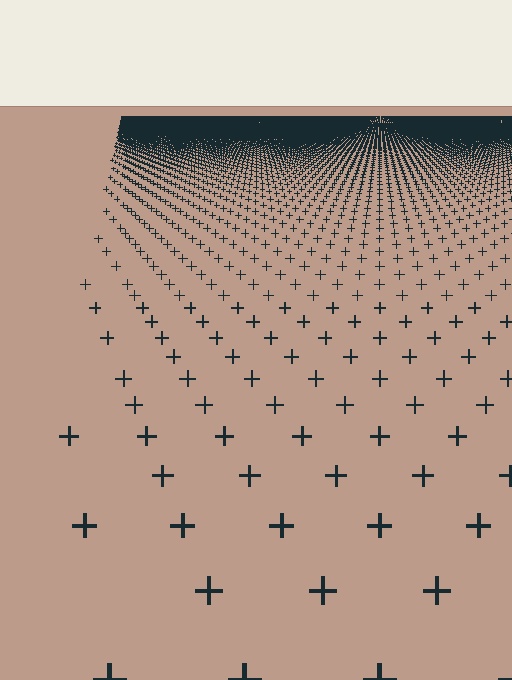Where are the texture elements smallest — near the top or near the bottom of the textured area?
Near the top.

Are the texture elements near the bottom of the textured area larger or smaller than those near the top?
Larger. Near the bottom, elements are closer to the viewer and appear at a bigger on-screen size.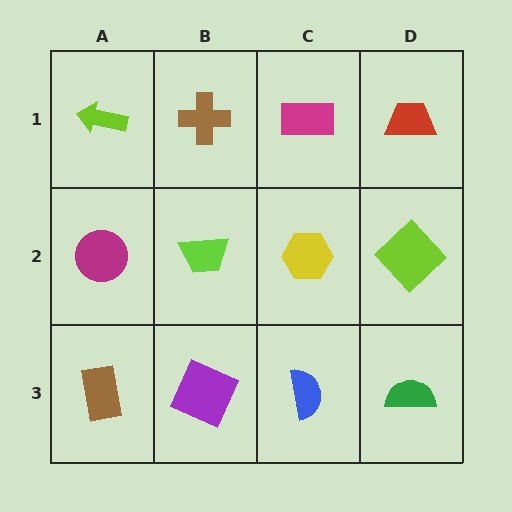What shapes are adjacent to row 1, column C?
A yellow hexagon (row 2, column C), a brown cross (row 1, column B), a red trapezoid (row 1, column D).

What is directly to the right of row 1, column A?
A brown cross.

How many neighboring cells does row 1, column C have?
3.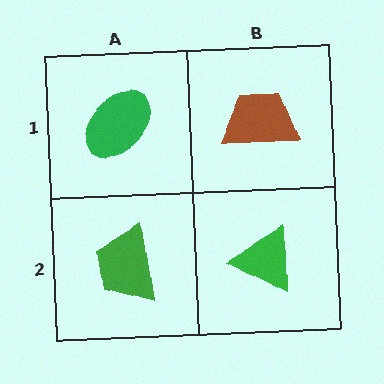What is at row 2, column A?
A green trapezoid.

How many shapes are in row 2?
2 shapes.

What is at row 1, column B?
A brown trapezoid.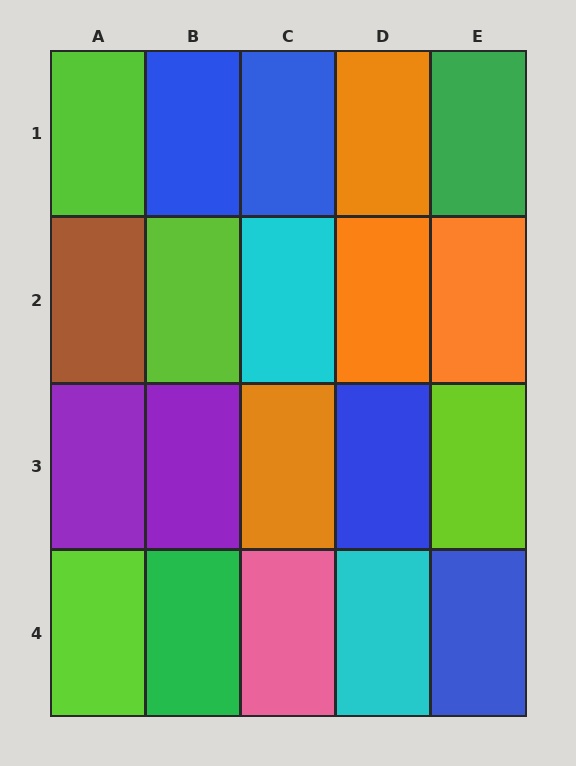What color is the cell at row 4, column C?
Pink.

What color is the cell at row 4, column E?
Blue.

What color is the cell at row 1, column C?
Blue.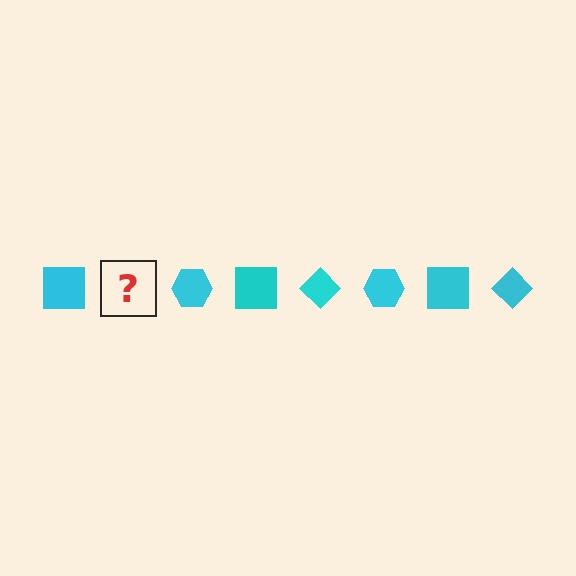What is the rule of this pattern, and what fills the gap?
The rule is that the pattern cycles through square, diamond, hexagon shapes in cyan. The gap should be filled with a cyan diamond.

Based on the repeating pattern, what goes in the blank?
The blank should be a cyan diamond.